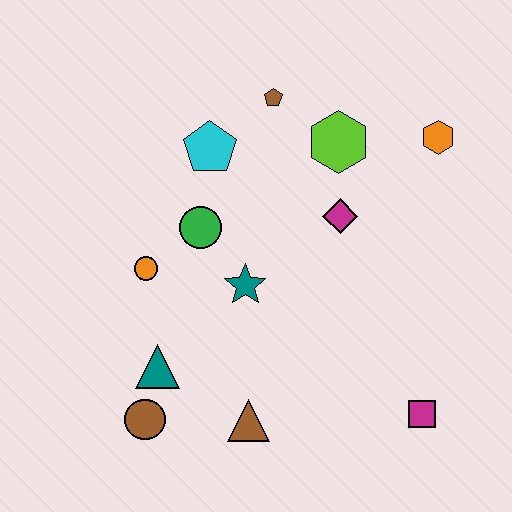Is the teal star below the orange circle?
Yes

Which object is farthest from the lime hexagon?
The brown circle is farthest from the lime hexagon.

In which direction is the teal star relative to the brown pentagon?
The teal star is below the brown pentagon.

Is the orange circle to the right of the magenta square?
No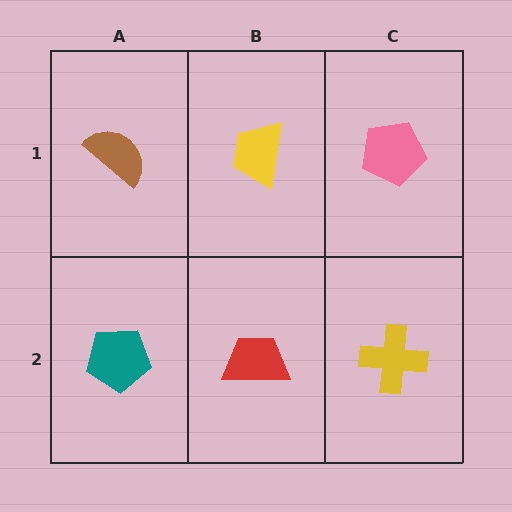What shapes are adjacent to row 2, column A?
A brown semicircle (row 1, column A), a red trapezoid (row 2, column B).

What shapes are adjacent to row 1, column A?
A teal pentagon (row 2, column A), a yellow trapezoid (row 1, column B).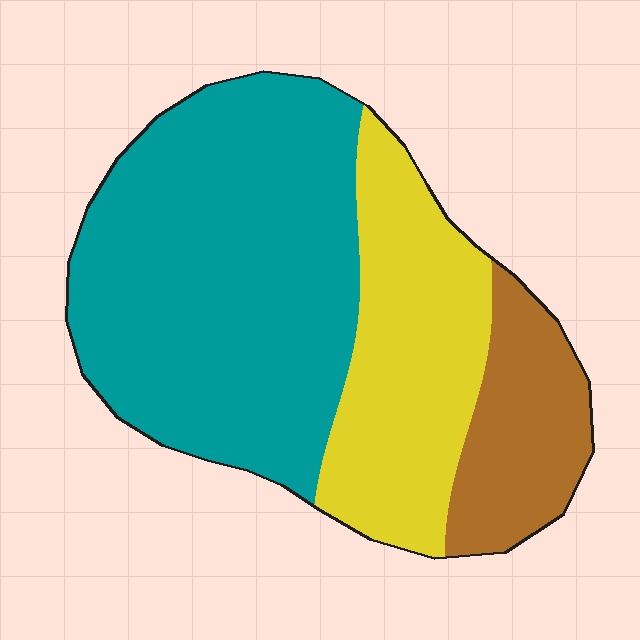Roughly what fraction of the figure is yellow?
Yellow takes up about one quarter (1/4) of the figure.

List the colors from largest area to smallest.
From largest to smallest: teal, yellow, brown.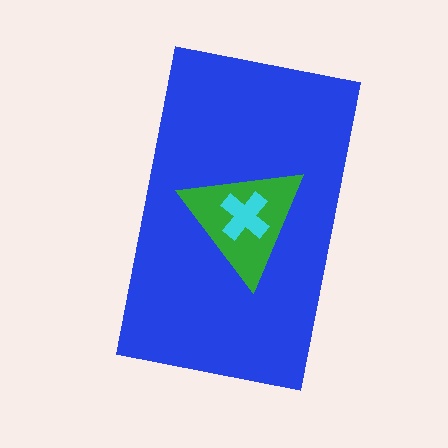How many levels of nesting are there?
3.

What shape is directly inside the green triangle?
The cyan cross.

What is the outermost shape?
The blue rectangle.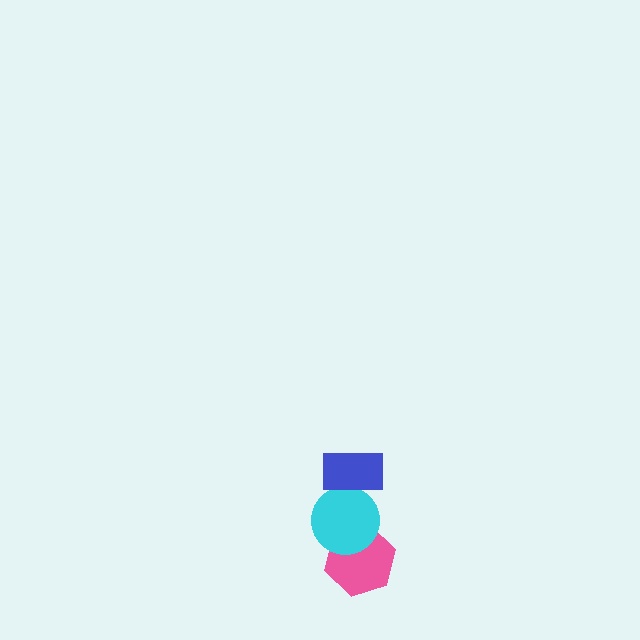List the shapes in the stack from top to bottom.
From top to bottom: the blue rectangle, the cyan circle, the pink hexagon.